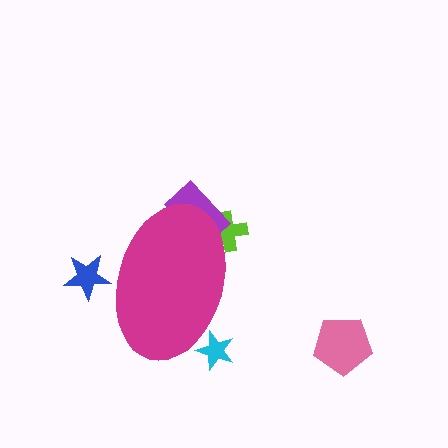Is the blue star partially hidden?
Yes, the blue star is partially hidden behind the magenta ellipse.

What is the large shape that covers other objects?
A magenta ellipse.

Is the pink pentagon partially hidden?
No, the pink pentagon is fully visible.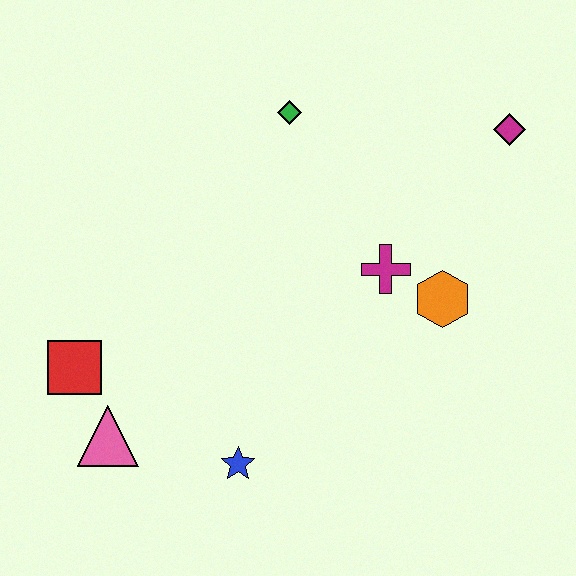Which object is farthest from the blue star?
The magenta diamond is farthest from the blue star.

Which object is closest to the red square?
The pink triangle is closest to the red square.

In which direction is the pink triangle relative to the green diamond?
The pink triangle is below the green diamond.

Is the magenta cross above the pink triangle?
Yes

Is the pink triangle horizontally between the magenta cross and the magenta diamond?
No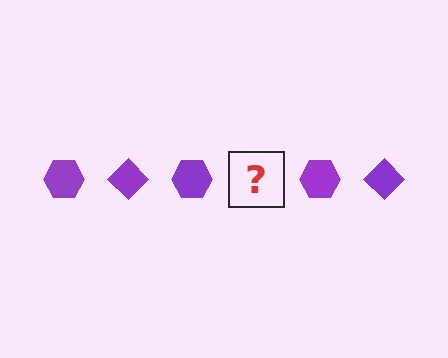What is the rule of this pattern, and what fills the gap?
The rule is that the pattern cycles through hexagon, diamond shapes in purple. The gap should be filled with a purple diamond.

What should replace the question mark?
The question mark should be replaced with a purple diamond.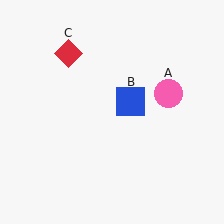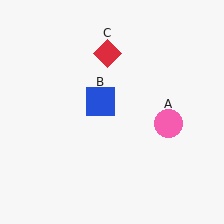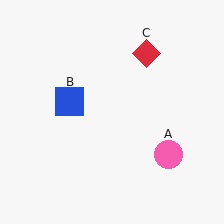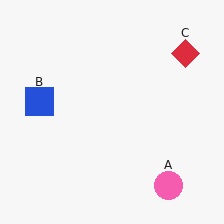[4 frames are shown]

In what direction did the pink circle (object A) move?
The pink circle (object A) moved down.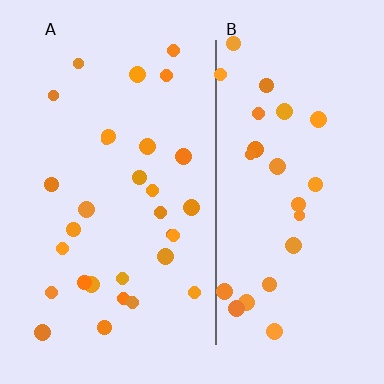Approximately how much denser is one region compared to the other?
Approximately 1.2× — region A over region B.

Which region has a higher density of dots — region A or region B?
A (the left).